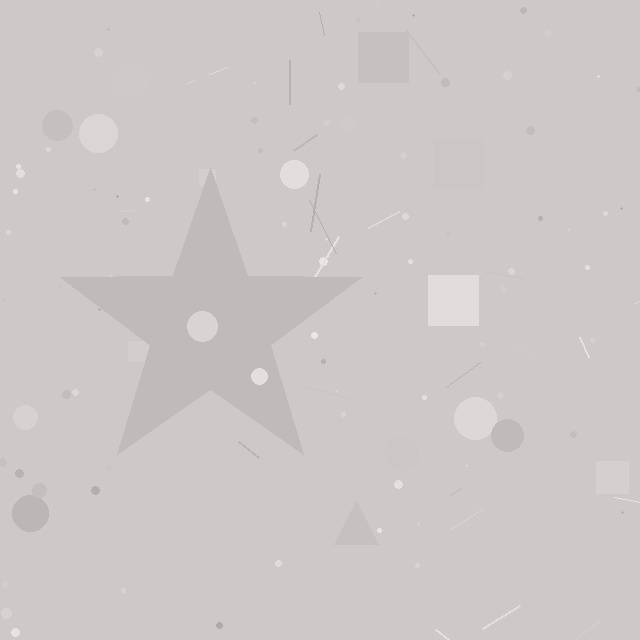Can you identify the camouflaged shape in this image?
The camouflaged shape is a star.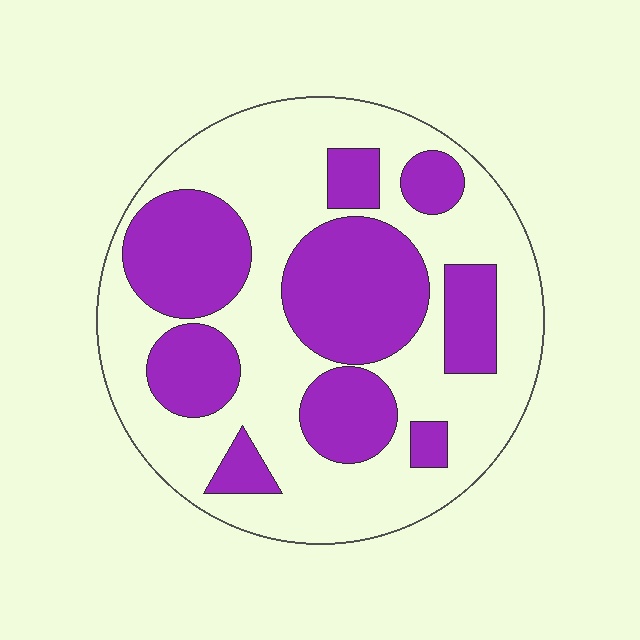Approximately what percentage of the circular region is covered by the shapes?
Approximately 40%.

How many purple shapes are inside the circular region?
9.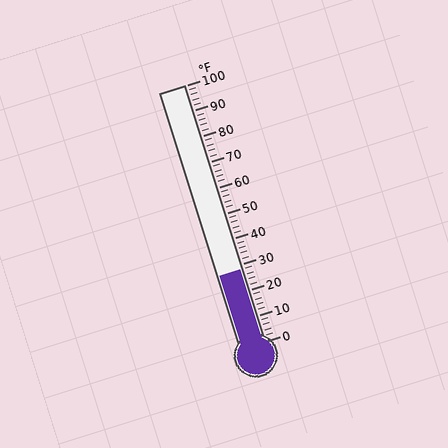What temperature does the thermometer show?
The thermometer shows approximately 28°F.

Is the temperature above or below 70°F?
The temperature is below 70°F.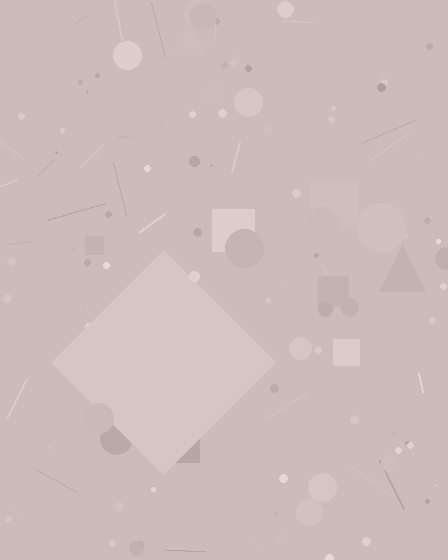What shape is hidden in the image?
A diamond is hidden in the image.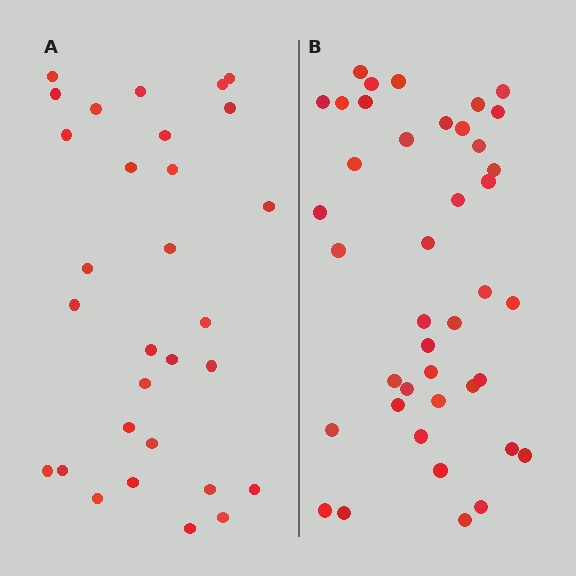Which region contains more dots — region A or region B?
Region B (the right region) has more dots.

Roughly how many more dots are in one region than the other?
Region B has roughly 12 or so more dots than region A.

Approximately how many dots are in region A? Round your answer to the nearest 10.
About 30 dots.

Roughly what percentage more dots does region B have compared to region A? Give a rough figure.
About 35% more.